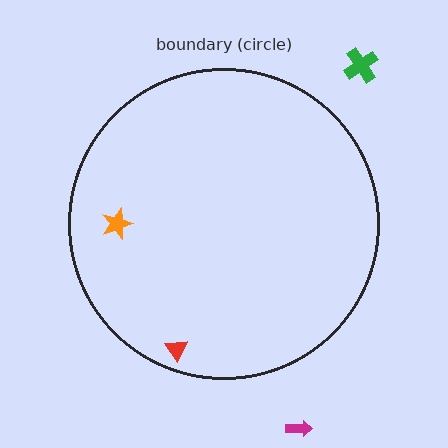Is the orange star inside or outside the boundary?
Inside.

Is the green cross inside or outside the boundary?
Outside.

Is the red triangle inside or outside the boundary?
Inside.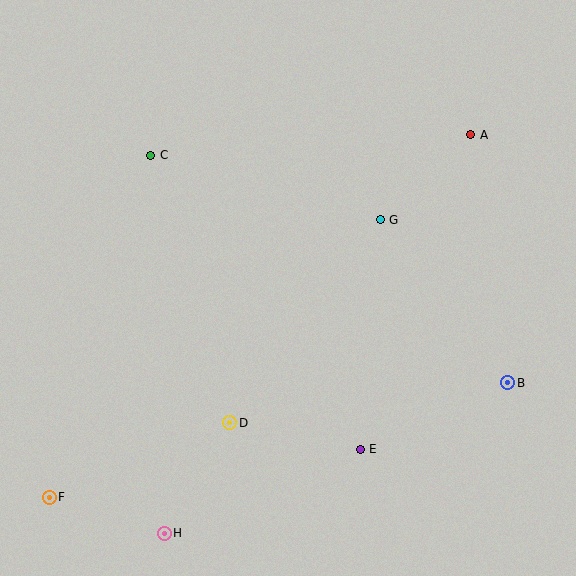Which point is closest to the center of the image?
Point G at (380, 220) is closest to the center.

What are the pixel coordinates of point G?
Point G is at (380, 220).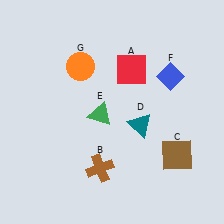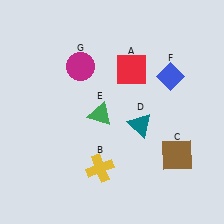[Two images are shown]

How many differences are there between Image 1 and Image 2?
There are 2 differences between the two images.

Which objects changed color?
B changed from brown to yellow. G changed from orange to magenta.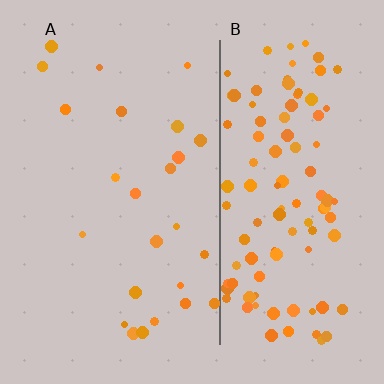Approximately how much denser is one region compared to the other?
Approximately 4.5× — region B over region A.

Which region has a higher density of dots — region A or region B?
B (the right).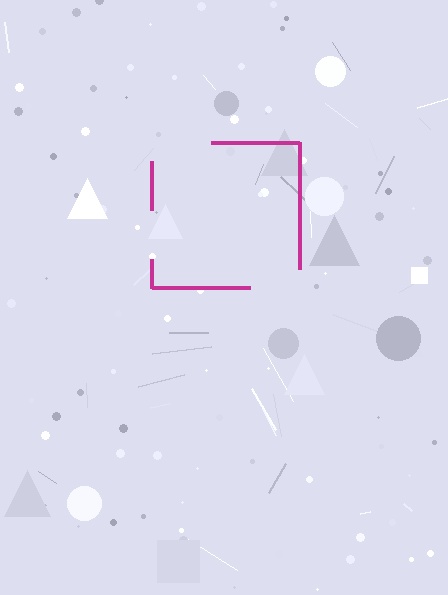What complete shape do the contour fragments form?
The contour fragments form a square.